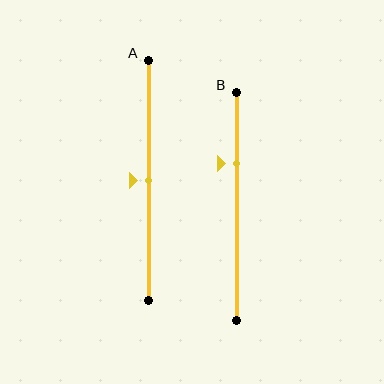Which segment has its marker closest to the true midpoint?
Segment A has its marker closest to the true midpoint.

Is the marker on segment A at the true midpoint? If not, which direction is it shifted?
Yes, the marker on segment A is at the true midpoint.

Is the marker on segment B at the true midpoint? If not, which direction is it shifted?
No, the marker on segment B is shifted upward by about 19% of the segment length.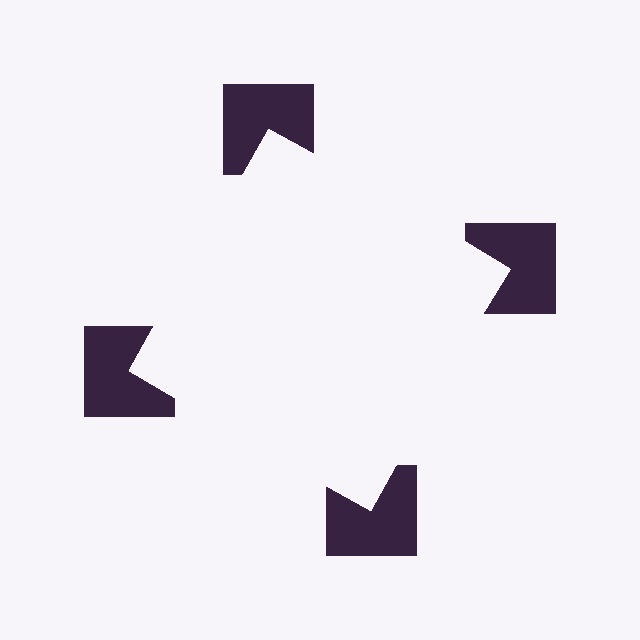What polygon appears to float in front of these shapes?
An illusory square — its edges are inferred from the aligned wedge cuts in the notched squares, not physically drawn.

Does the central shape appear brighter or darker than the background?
It typically appears slightly brighter than the background, even though no actual brightness change is drawn.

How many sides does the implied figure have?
4 sides.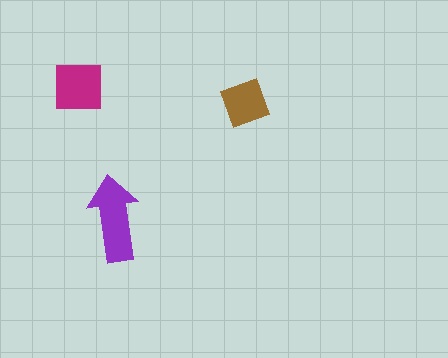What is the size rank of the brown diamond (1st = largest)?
3rd.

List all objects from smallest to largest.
The brown diamond, the magenta square, the purple arrow.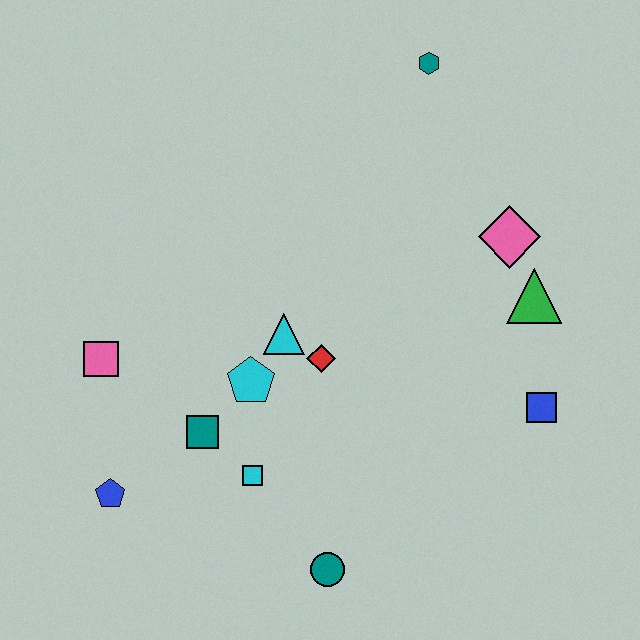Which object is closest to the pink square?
The teal square is closest to the pink square.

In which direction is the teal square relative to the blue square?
The teal square is to the left of the blue square.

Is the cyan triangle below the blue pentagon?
No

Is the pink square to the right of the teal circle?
No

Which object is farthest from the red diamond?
The teal hexagon is farthest from the red diamond.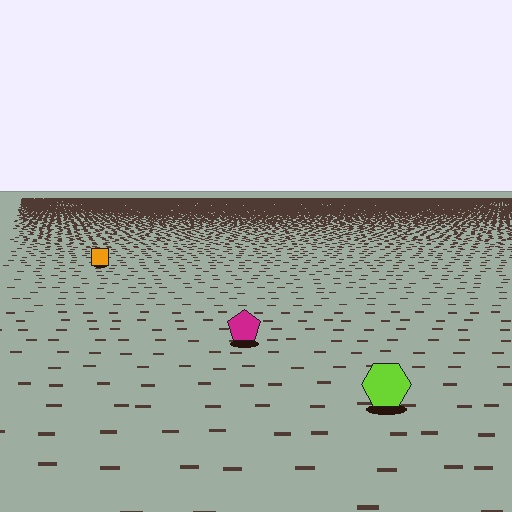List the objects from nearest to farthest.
From nearest to farthest: the lime hexagon, the magenta pentagon, the orange square.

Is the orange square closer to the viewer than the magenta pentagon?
No. The magenta pentagon is closer — you can tell from the texture gradient: the ground texture is coarser near it.